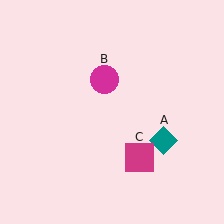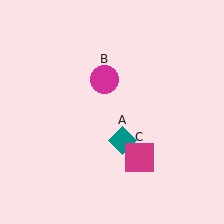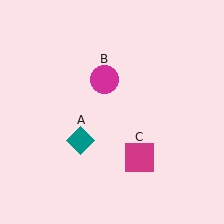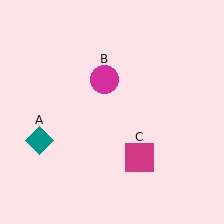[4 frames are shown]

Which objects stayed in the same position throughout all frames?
Magenta circle (object B) and magenta square (object C) remained stationary.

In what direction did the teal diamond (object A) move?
The teal diamond (object A) moved left.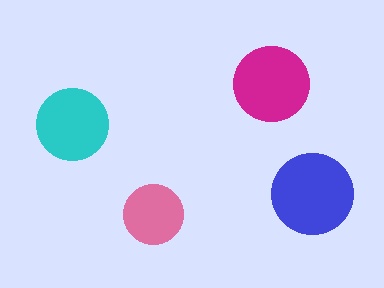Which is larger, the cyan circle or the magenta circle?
The magenta one.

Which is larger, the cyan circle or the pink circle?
The cyan one.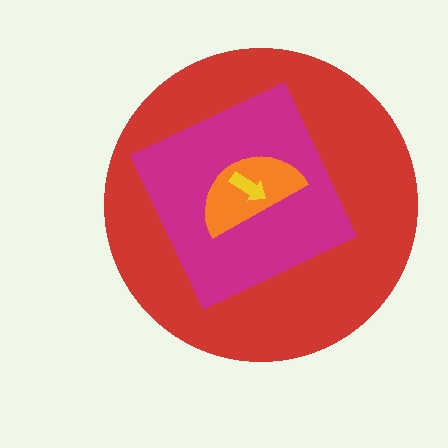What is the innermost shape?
The yellow arrow.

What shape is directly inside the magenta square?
The orange semicircle.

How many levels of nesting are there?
4.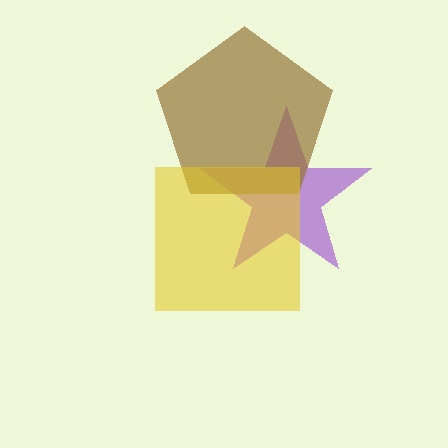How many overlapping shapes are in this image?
There are 3 overlapping shapes in the image.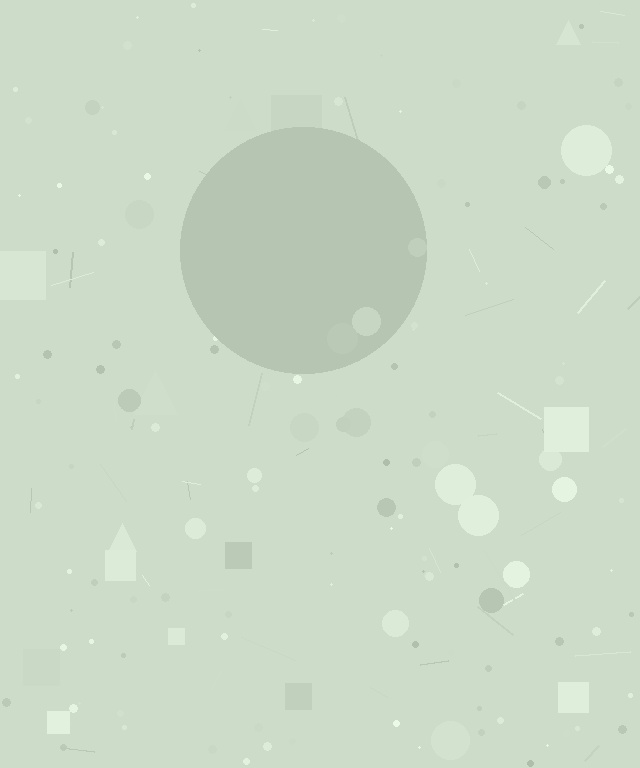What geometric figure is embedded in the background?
A circle is embedded in the background.